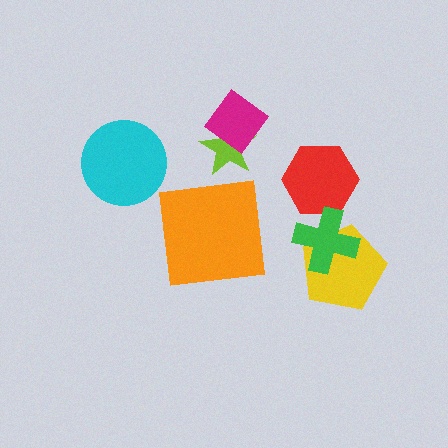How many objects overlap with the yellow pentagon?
1 object overlaps with the yellow pentagon.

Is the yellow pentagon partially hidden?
Yes, it is partially covered by another shape.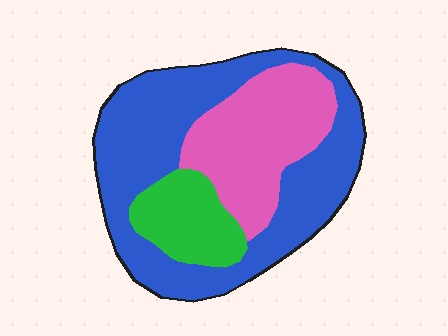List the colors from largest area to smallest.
From largest to smallest: blue, pink, green.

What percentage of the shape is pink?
Pink covers 29% of the shape.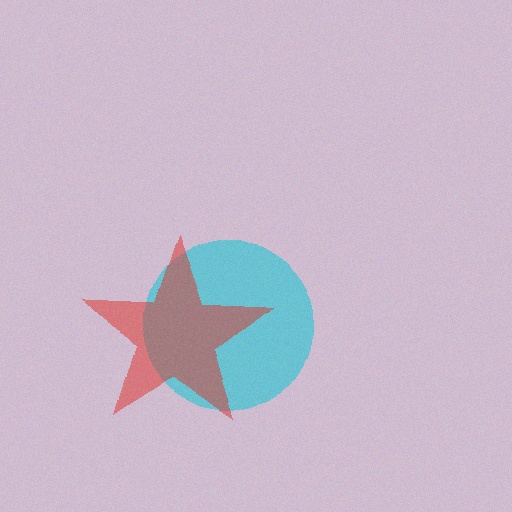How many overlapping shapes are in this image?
There are 2 overlapping shapes in the image.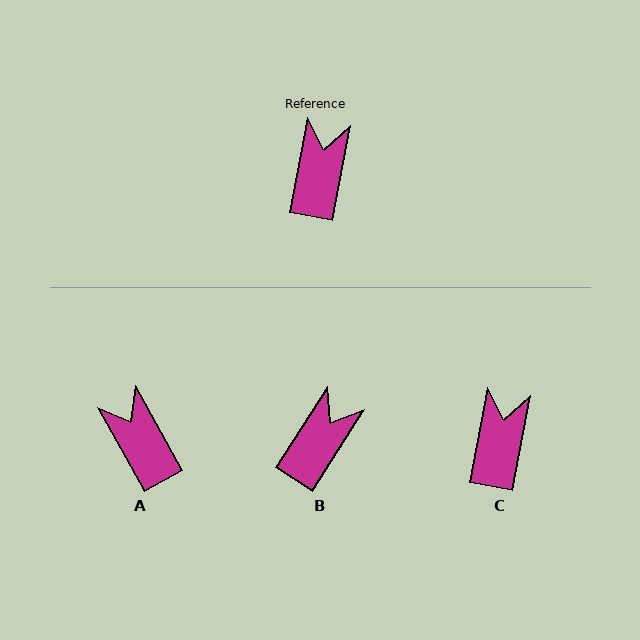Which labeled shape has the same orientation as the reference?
C.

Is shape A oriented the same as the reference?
No, it is off by about 40 degrees.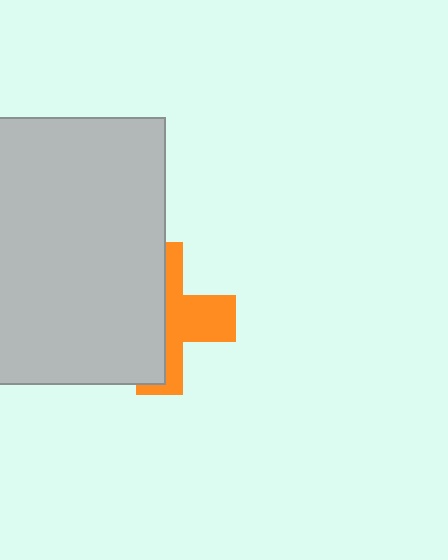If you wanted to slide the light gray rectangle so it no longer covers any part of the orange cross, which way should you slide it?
Slide it left — that is the most direct way to separate the two shapes.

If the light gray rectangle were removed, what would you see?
You would see the complete orange cross.